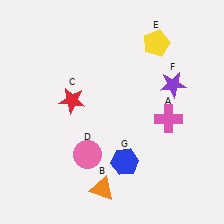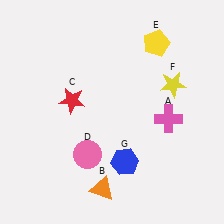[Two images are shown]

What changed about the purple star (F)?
In Image 1, F is purple. In Image 2, it changed to yellow.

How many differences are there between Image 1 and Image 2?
There is 1 difference between the two images.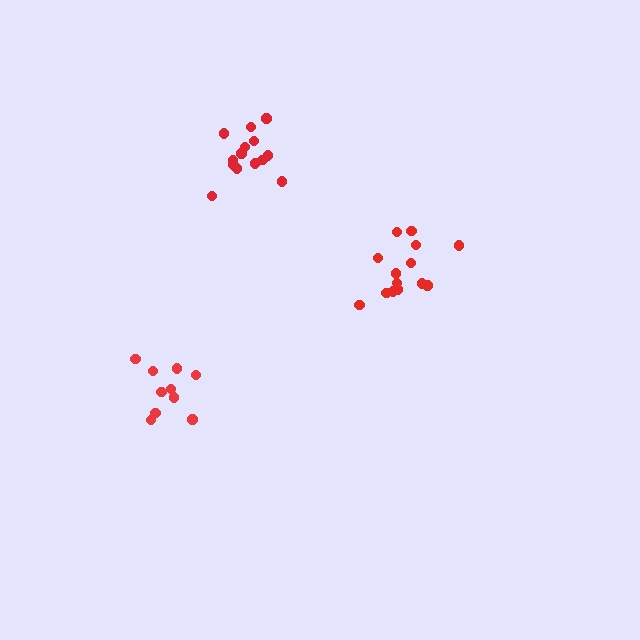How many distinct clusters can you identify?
There are 3 distinct clusters.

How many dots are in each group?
Group 1: 14 dots, Group 2: 10 dots, Group 3: 14 dots (38 total).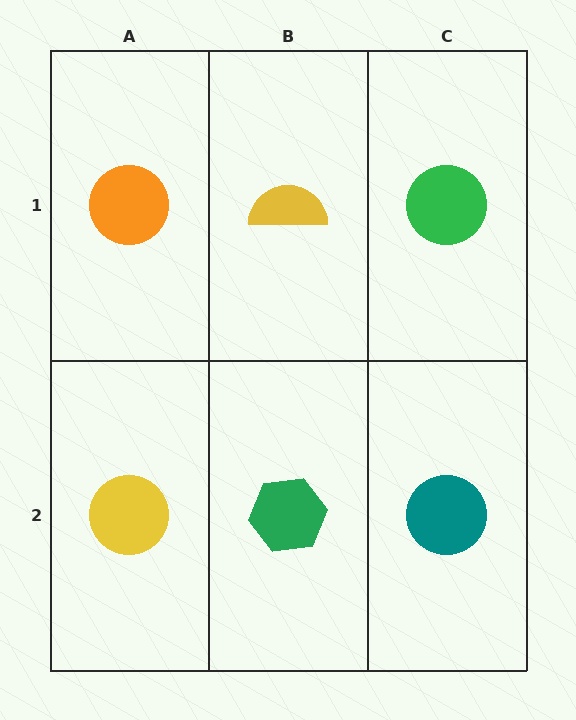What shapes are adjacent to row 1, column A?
A yellow circle (row 2, column A), a yellow semicircle (row 1, column B).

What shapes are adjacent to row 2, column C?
A green circle (row 1, column C), a green hexagon (row 2, column B).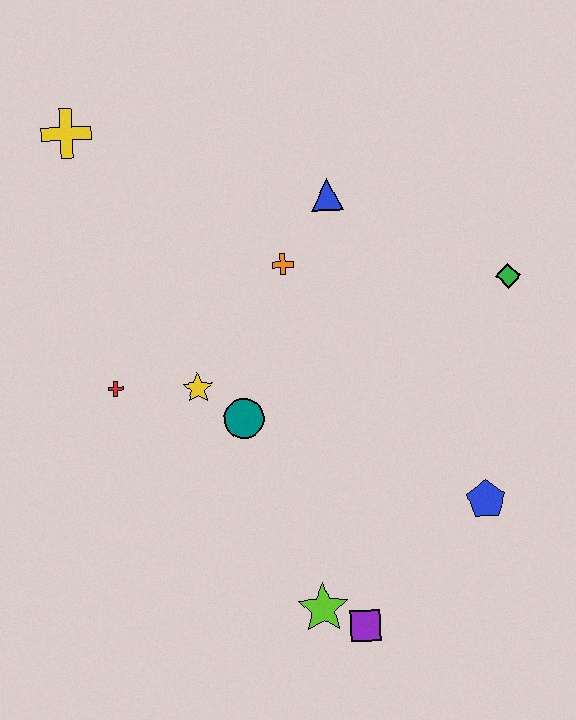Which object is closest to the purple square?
The lime star is closest to the purple square.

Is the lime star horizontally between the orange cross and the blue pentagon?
Yes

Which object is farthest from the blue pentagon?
The yellow cross is farthest from the blue pentagon.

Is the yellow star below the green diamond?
Yes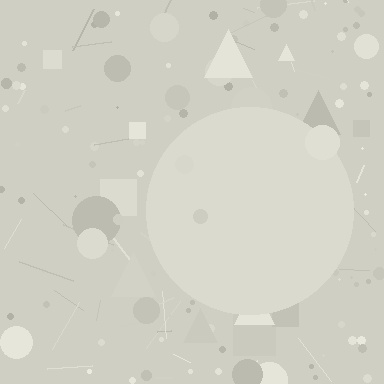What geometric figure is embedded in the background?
A circle is embedded in the background.